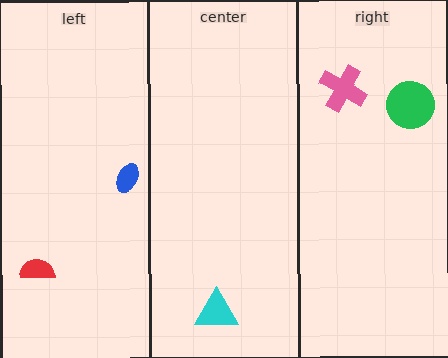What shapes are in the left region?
The blue ellipse, the red semicircle.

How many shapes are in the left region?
2.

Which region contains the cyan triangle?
The center region.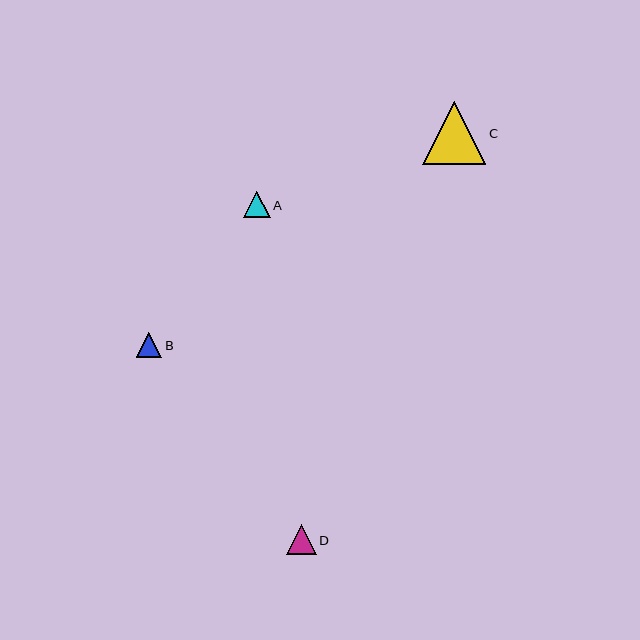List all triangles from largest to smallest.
From largest to smallest: C, D, A, B.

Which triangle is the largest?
Triangle C is the largest with a size of approximately 63 pixels.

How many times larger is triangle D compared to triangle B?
Triangle D is approximately 1.2 times the size of triangle B.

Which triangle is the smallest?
Triangle B is the smallest with a size of approximately 26 pixels.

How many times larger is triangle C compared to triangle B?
Triangle C is approximately 2.5 times the size of triangle B.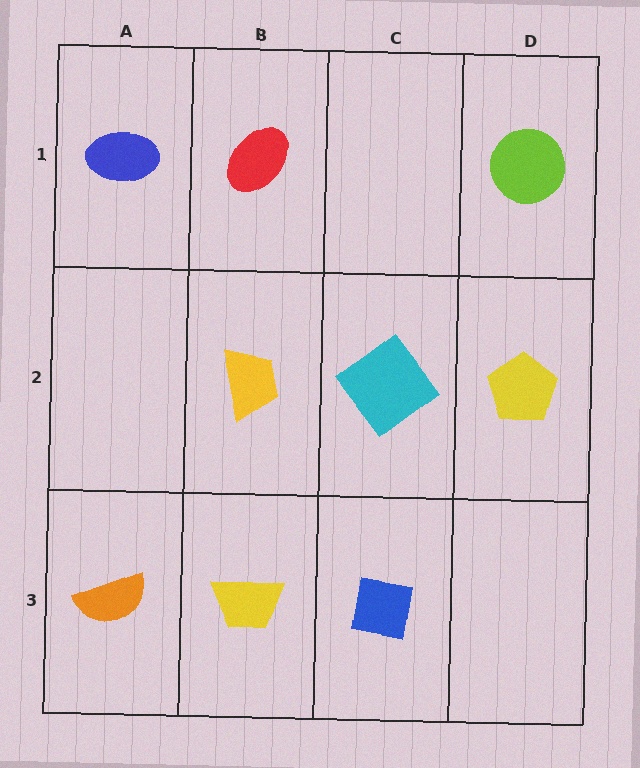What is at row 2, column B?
A yellow trapezoid.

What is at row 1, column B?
A red ellipse.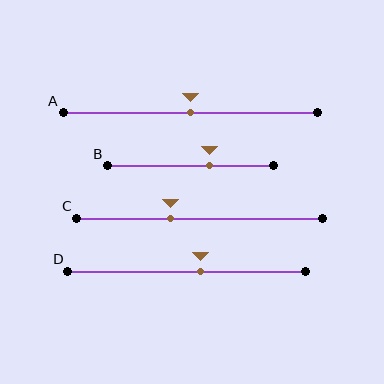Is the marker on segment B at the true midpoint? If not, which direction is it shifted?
No, the marker on segment B is shifted to the right by about 11% of the segment length.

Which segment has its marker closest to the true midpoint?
Segment A has its marker closest to the true midpoint.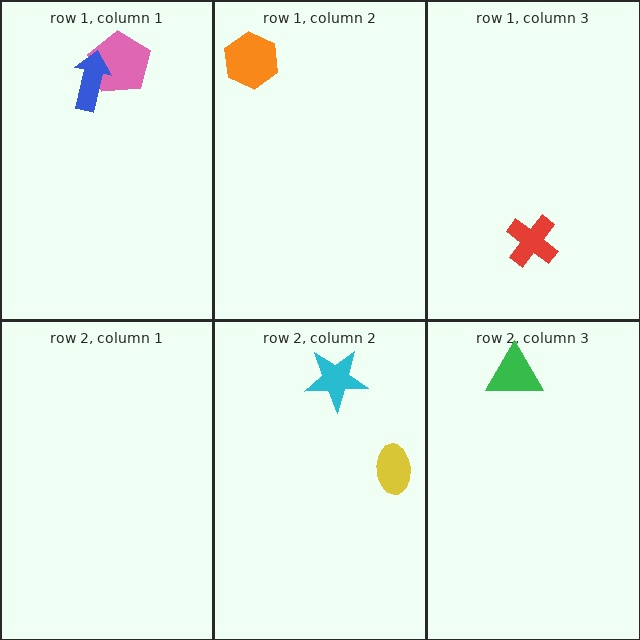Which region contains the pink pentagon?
The row 1, column 1 region.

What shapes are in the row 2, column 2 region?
The cyan star, the yellow ellipse.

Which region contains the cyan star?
The row 2, column 2 region.